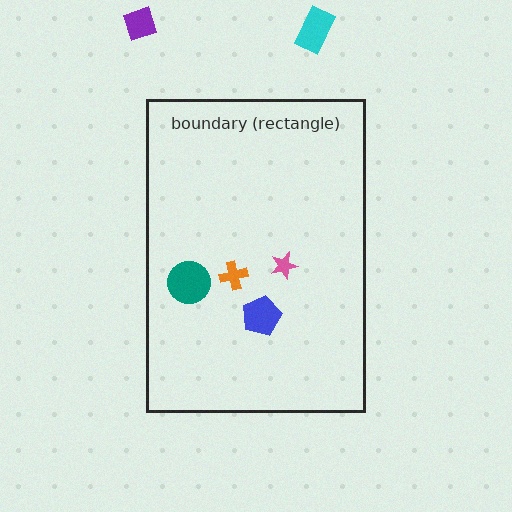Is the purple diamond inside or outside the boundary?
Outside.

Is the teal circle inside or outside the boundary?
Inside.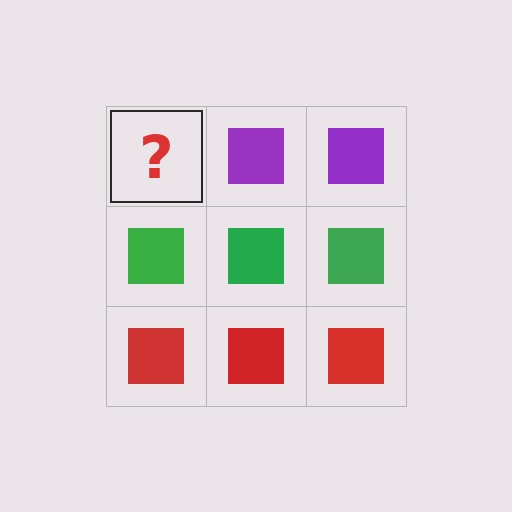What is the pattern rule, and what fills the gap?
The rule is that each row has a consistent color. The gap should be filled with a purple square.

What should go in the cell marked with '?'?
The missing cell should contain a purple square.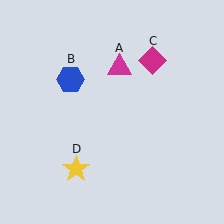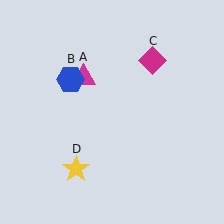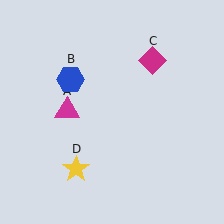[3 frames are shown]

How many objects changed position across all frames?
1 object changed position: magenta triangle (object A).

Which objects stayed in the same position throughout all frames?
Blue hexagon (object B) and magenta diamond (object C) and yellow star (object D) remained stationary.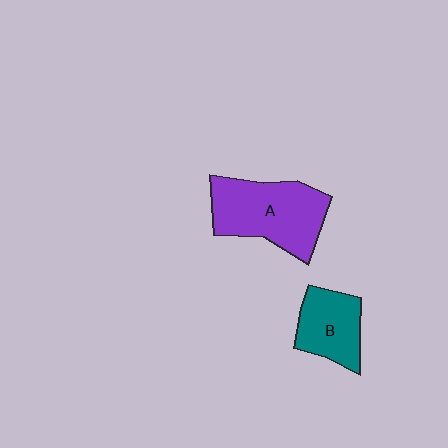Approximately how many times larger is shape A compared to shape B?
Approximately 1.6 times.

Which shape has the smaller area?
Shape B (teal).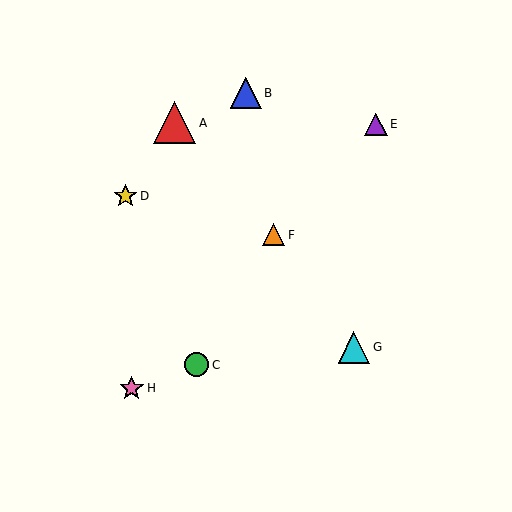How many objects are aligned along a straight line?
3 objects (E, F, H) are aligned along a straight line.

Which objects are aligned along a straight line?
Objects E, F, H are aligned along a straight line.